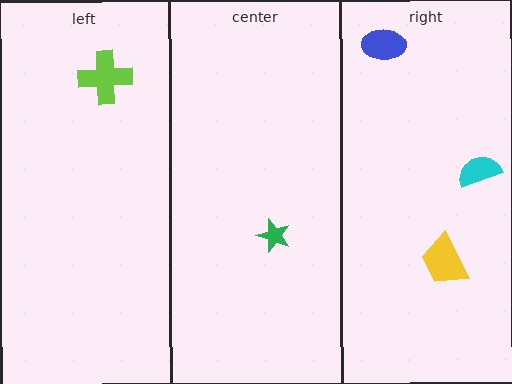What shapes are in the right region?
The cyan semicircle, the yellow trapezoid, the blue ellipse.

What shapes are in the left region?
The lime cross.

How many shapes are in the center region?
1.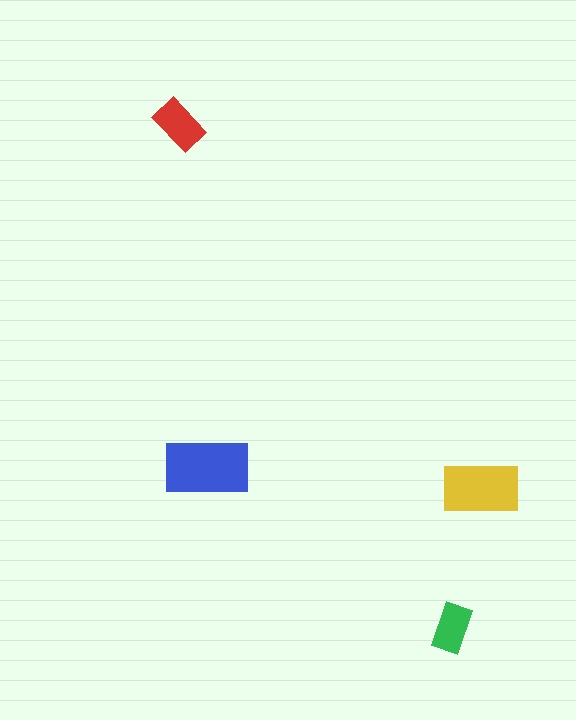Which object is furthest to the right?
The yellow rectangle is rightmost.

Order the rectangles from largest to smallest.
the blue one, the yellow one, the red one, the green one.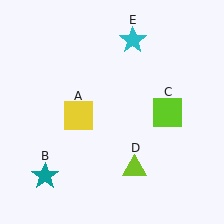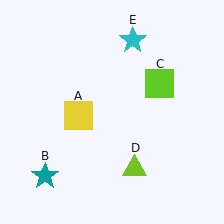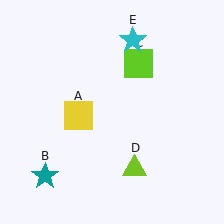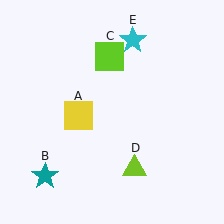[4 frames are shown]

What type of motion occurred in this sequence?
The lime square (object C) rotated counterclockwise around the center of the scene.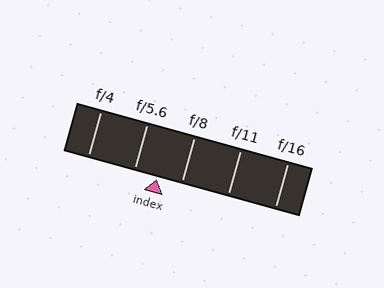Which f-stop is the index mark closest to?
The index mark is closest to f/8.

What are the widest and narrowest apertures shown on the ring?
The widest aperture shown is f/4 and the narrowest is f/16.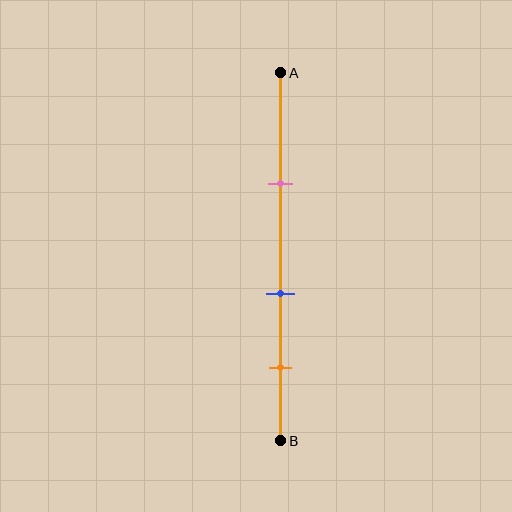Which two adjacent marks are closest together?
The blue and orange marks are the closest adjacent pair.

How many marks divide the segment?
There are 3 marks dividing the segment.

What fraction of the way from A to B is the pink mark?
The pink mark is approximately 30% (0.3) of the way from A to B.